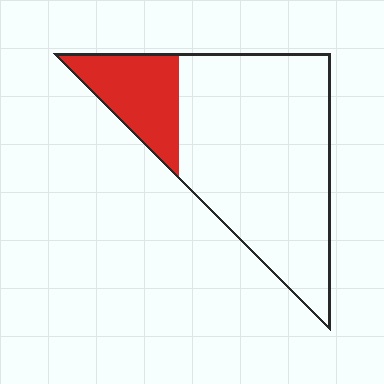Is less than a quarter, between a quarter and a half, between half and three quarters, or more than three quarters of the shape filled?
Less than a quarter.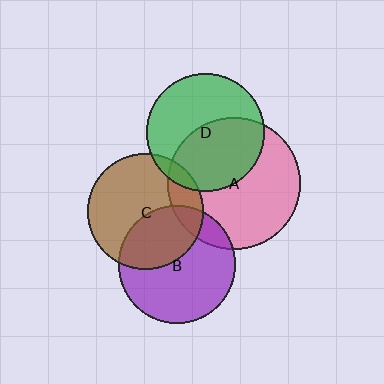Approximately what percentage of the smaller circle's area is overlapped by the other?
Approximately 15%.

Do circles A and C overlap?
Yes.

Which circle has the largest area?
Circle A (pink).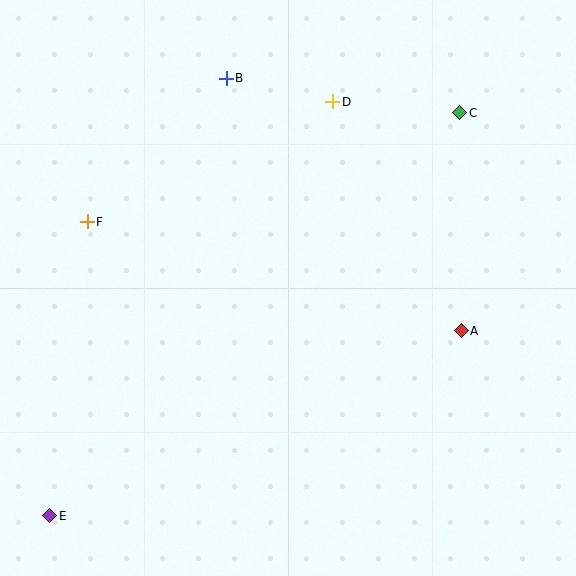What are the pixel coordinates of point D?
Point D is at (333, 102).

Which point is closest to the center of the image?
Point A at (461, 331) is closest to the center.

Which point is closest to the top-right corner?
Point C is closest to the top-right corner.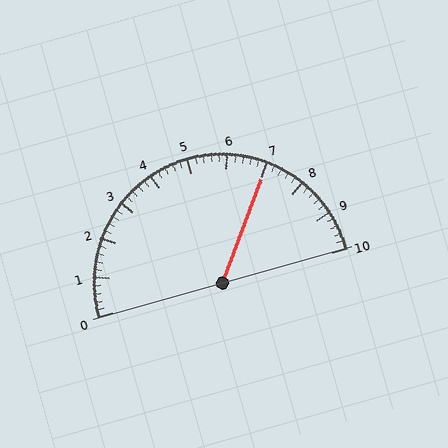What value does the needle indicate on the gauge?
The needle indicates approximately 7.0.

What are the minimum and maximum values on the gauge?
The gauge ranges from 0 to 10.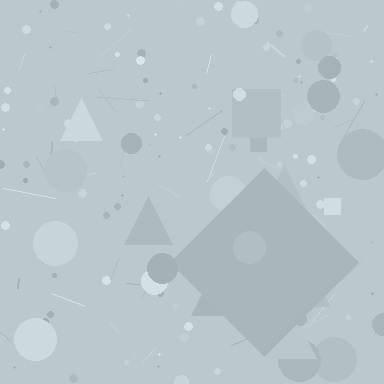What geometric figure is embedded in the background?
A diamond is embedded in the background.